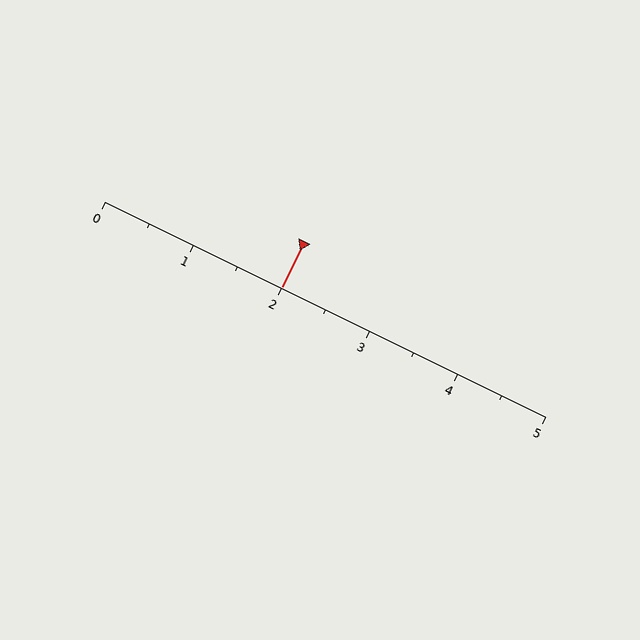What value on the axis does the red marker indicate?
The marker indicates approximately 2.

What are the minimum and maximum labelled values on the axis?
The axis runs from 0 to 5.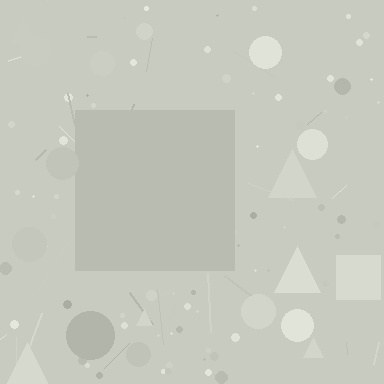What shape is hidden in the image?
A square is hidden in the image.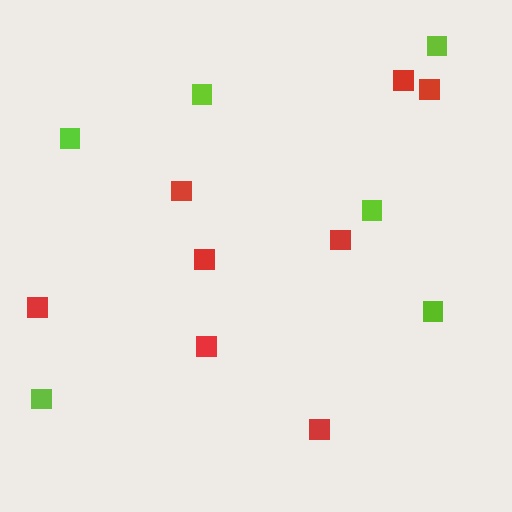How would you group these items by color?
There are 2 groups: one group of lime squares (6) and one group of red squares (8).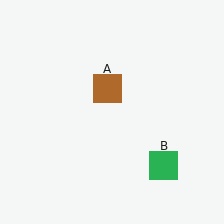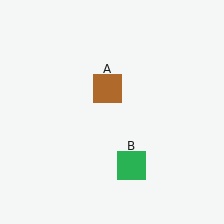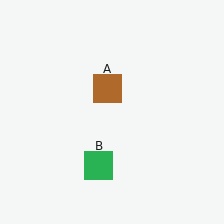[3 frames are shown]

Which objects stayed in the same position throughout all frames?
Brown square (object A) remained stationary.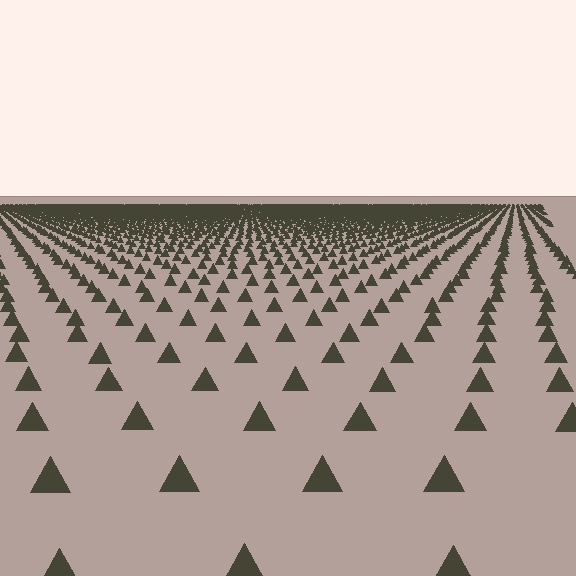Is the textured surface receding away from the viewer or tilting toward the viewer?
The surface is receding away from the viewer. Texture elements get smaller and denser toward the top.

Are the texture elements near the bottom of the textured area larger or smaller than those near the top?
Larger. Near the bottom, elements are closer to the viewer and appear at a bigger on-screen size.